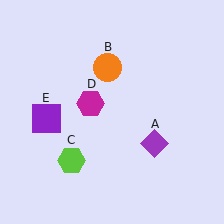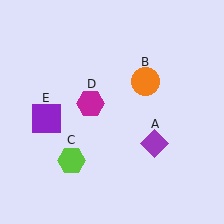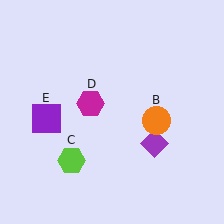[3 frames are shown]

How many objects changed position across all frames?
1 object changed position: orange circle (object B).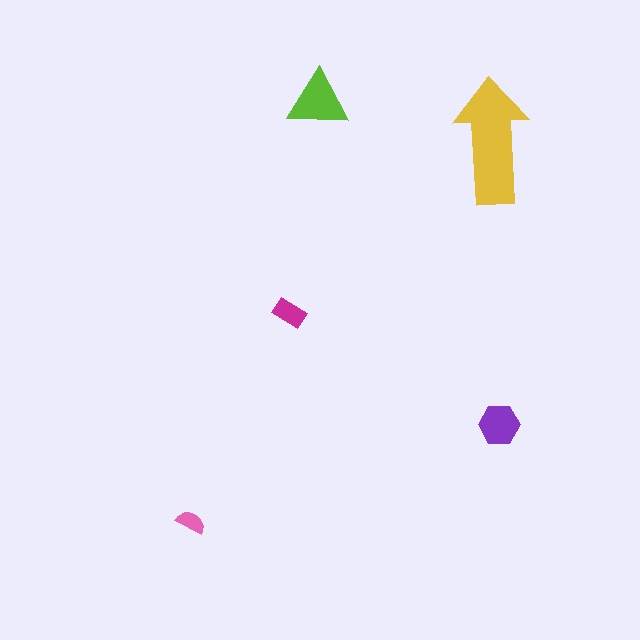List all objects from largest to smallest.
The yellow arrow, the lime triangle, the purple hexagon, the magenta rectangle, the pink semicircle.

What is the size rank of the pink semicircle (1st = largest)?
5th.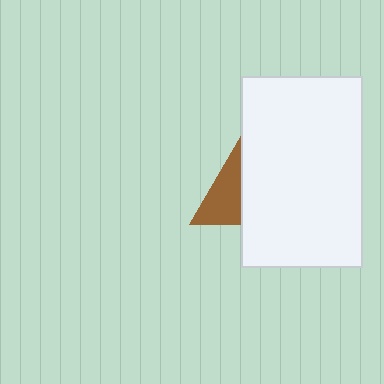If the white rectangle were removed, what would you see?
You would see the complete brown triangle.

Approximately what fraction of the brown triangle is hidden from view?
Roughly 65% of the brown triangle is hidden behind the white rectangle.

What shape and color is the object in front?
The object in front is a white rectangle.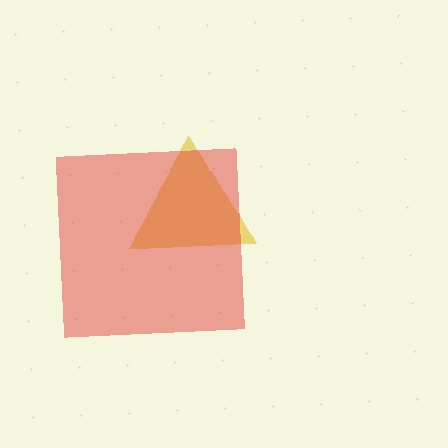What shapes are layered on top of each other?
The layered shapes are: a yellow triangle, a red square.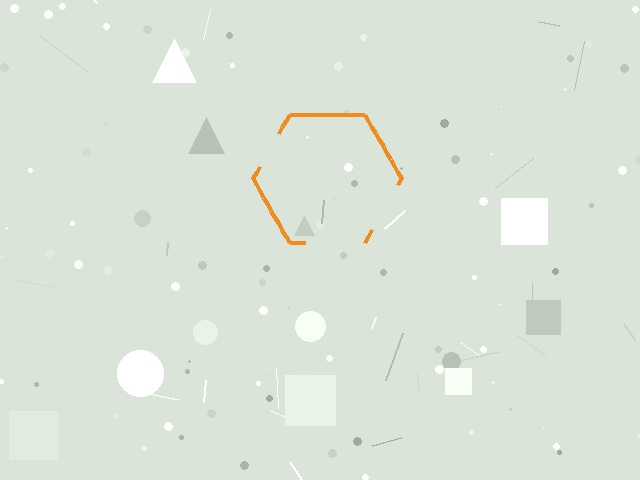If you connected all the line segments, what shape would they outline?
They would outline a hexagon.